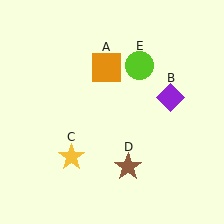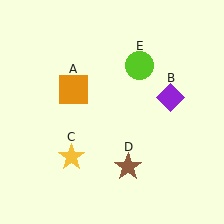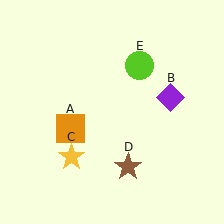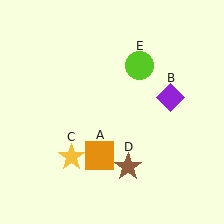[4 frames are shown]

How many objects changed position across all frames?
1 object changed position: orange square (object A).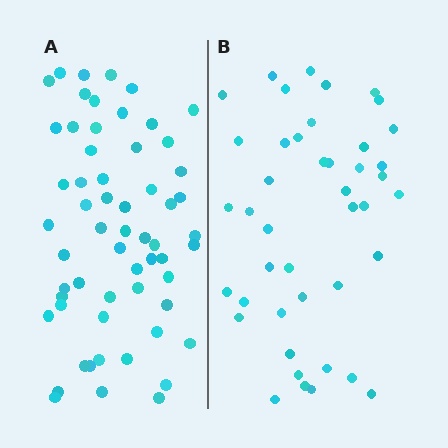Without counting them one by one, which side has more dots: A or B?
Region A (the left region) has more dots.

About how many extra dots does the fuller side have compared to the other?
Region A has approximately 15 more dots than region B.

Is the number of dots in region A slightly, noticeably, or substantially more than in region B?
Region A has noticeably more, but not dramatically so. The ratio is roughly 1.4 to 1.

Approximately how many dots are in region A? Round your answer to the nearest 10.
About 60 dots. (The exact count is 59, which rounds to 60.)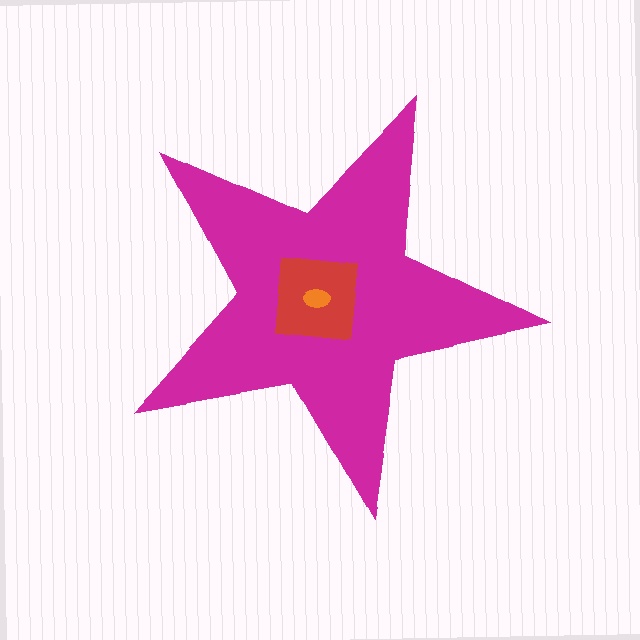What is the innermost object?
The orange ellipse.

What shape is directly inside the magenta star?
The red square.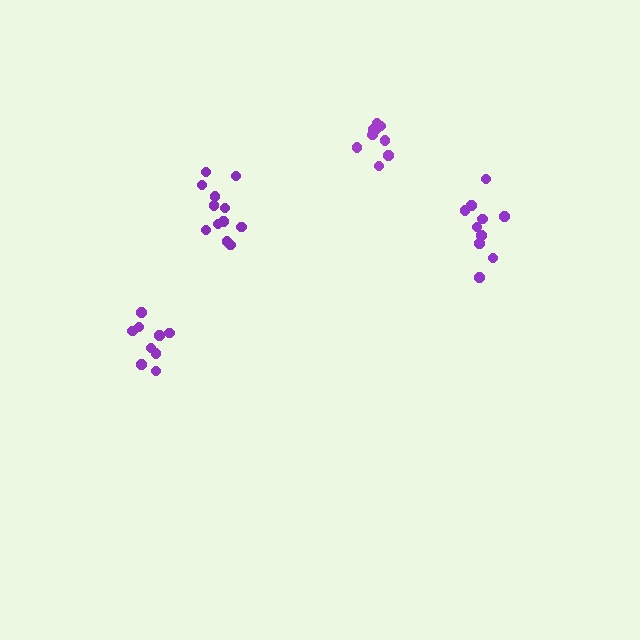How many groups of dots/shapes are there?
There are 4 groups.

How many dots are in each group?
Group 1: 9 dots, Group 2: 10 dots, Group 3: 12 dots, Group 4: 10 dots (41 total).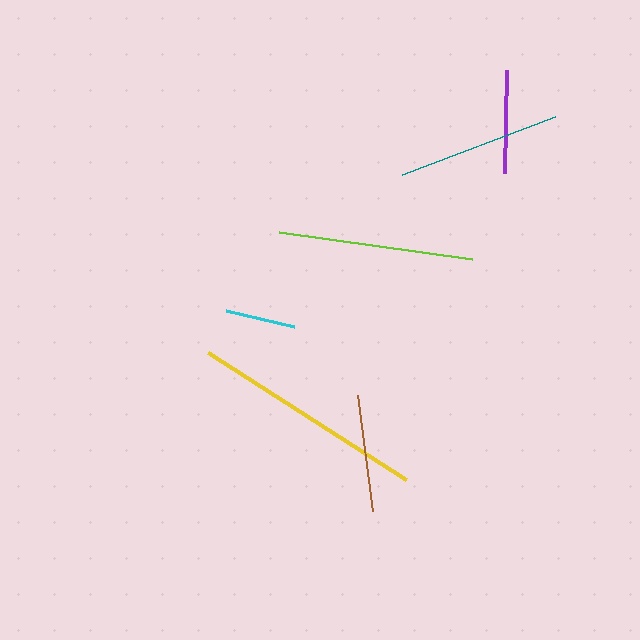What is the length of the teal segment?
The teal segment is approximately 163 pixels long.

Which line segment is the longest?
The yellow line is the longest at approximately 236 pixels.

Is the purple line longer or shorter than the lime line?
The lime line is longer than the purple line.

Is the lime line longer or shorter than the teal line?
The lime line is longer than the teal line.